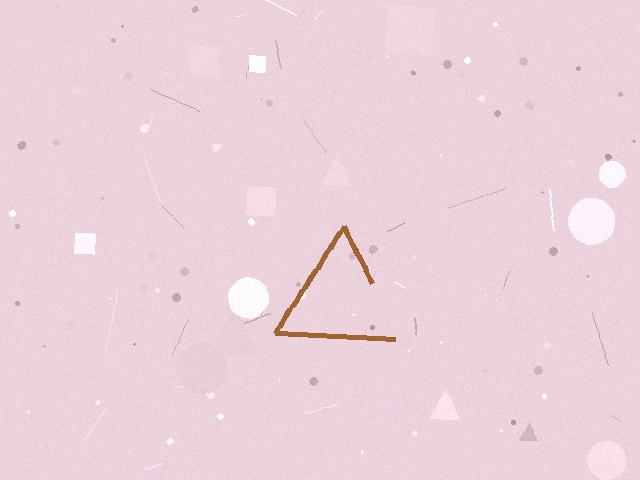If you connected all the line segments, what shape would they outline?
They would outline a triangle.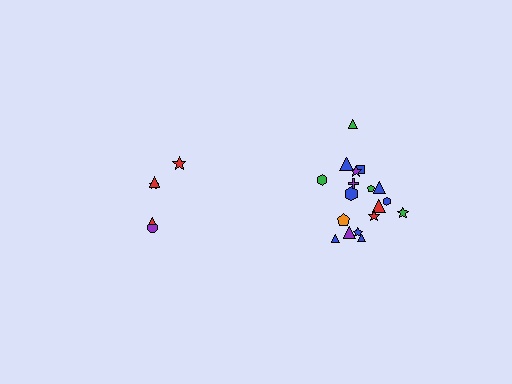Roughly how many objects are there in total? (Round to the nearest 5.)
Roughly 25 objects in total.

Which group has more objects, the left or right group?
The right group.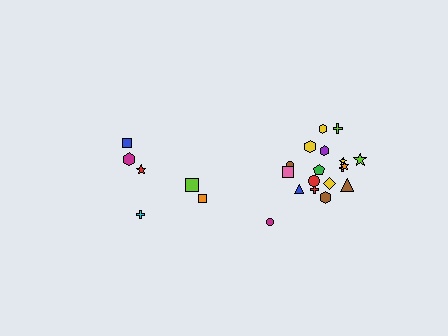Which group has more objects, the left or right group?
The right group.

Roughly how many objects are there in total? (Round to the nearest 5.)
Roughly 25 objects in total.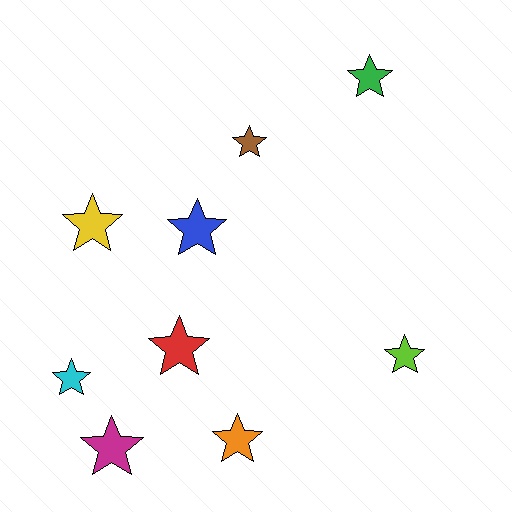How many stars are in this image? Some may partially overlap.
There are 9 stars.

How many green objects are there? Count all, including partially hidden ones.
There is 1 green object.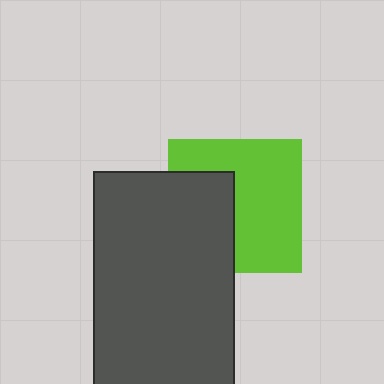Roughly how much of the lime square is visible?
About half of it is visible (roughly 61%).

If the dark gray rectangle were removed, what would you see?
You would see the complete lime square.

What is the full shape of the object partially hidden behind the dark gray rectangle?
The partially hidden object is a lime square.